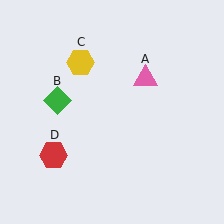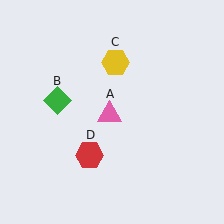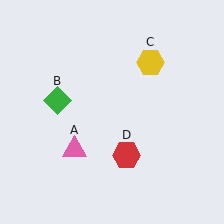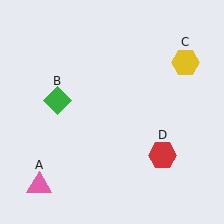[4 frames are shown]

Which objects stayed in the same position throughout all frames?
Green diamond (object B) remained stationary.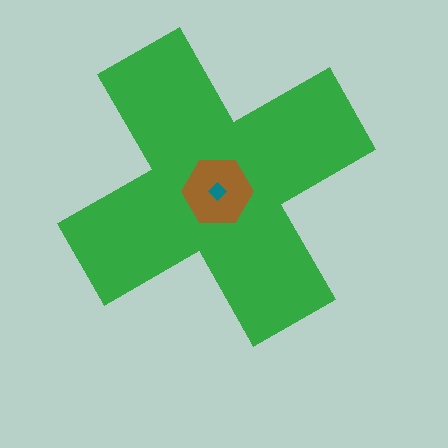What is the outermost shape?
The green cross.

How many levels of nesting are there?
3.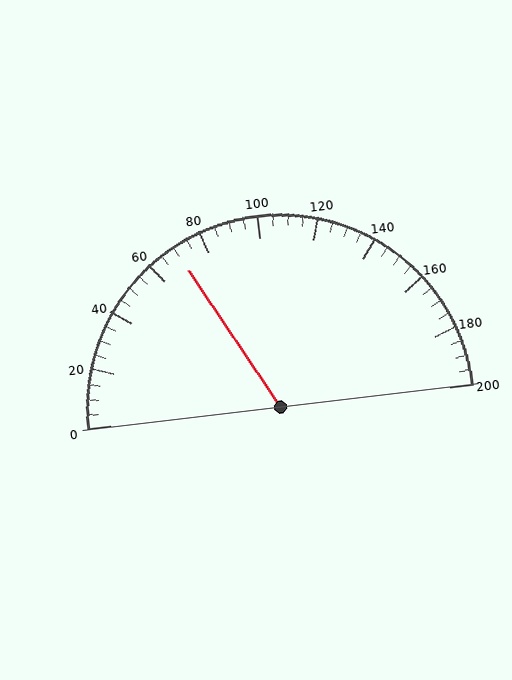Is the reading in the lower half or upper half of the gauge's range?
The reading is in the lower half of the range (0 to 200).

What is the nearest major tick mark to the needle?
The nearest major tick mark is 80.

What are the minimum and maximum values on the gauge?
The gauge ranges from 0 to 200.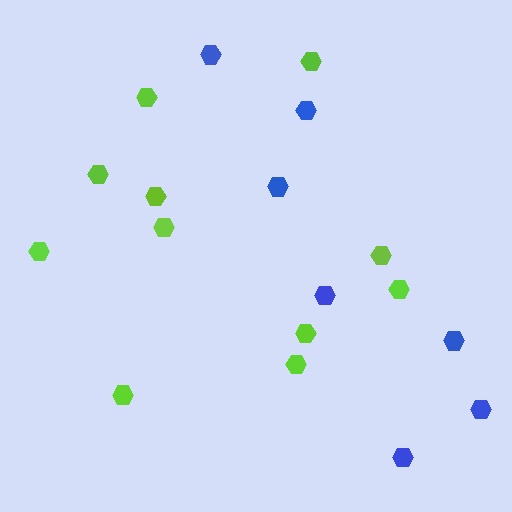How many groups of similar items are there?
There are 2 groups: one group of lime hexagons (11) and one group of blue hexagons (7).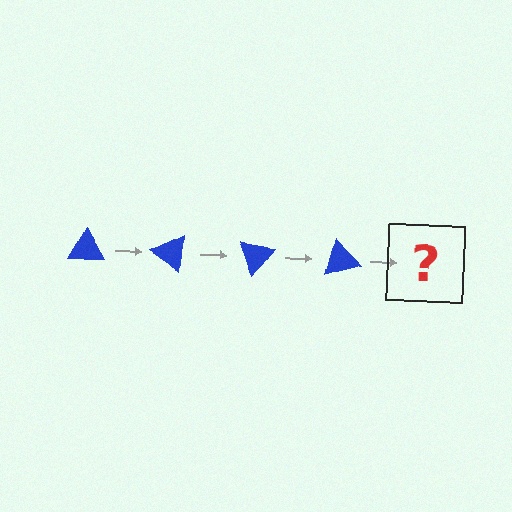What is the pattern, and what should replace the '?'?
The pattern is that the triangle rotates 35 degrees each step. The '?' should be a blue triangle rotated 140 degrees.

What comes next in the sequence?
The next element should be a blue triangle rotated 140 degrees.